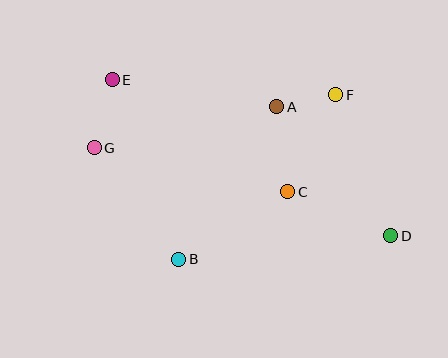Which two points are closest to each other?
Points A and F are closest to each other.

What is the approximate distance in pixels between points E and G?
The distance between E and G is approximately 71 pixels.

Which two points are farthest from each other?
Points D and E are farthest from each other.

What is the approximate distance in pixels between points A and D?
The distance between A and D is approximately 172 pixels.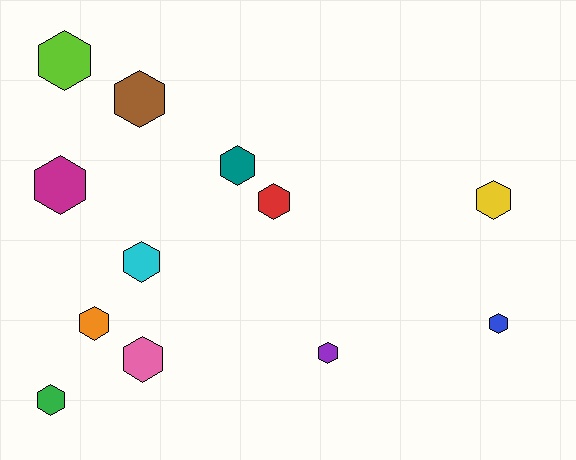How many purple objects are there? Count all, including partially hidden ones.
There is 1 purple object.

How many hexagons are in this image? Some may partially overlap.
There are 12 hexagons.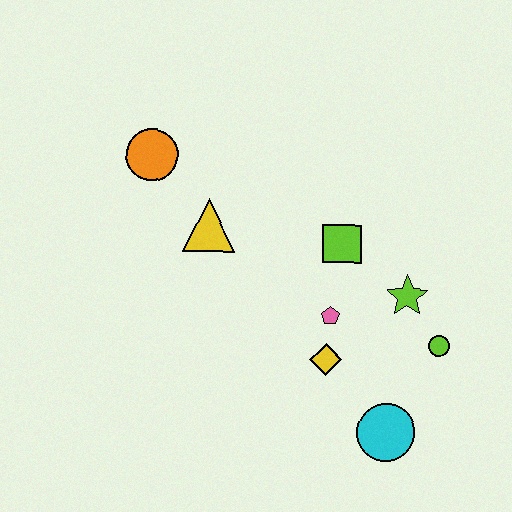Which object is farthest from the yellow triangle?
The cyan circle is farthest from the yellow triangle.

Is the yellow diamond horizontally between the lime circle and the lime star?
No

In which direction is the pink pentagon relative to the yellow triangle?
The pink pentagon is to the right of the yellow triangle.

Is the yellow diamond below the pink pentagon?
Yes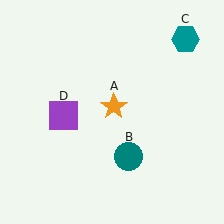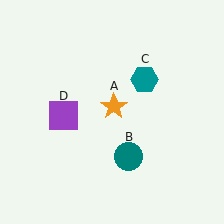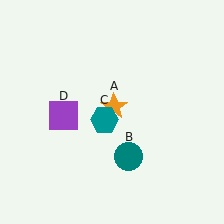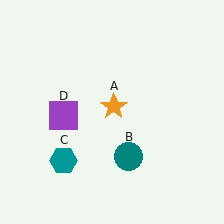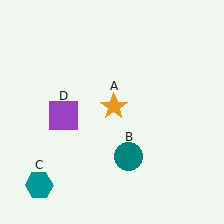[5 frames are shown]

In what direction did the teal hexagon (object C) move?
The teal hexagon (object C) moved down and to the left.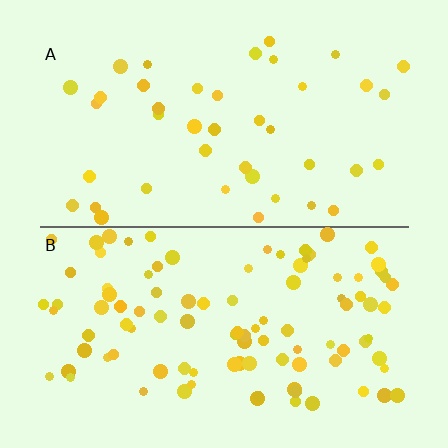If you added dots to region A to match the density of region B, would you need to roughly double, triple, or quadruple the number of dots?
Approximately double.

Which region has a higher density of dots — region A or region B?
B (the bottom).